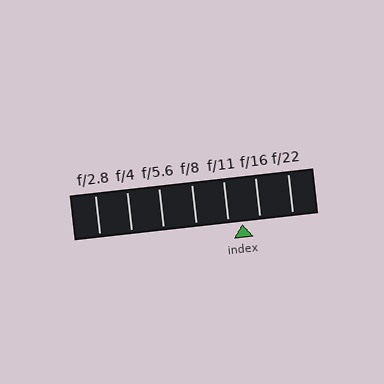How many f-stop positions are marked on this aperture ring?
There are 7 f-stop positions marked.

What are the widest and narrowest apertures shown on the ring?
The widest aperture shown is f/2.8 and the narrowest is f/22.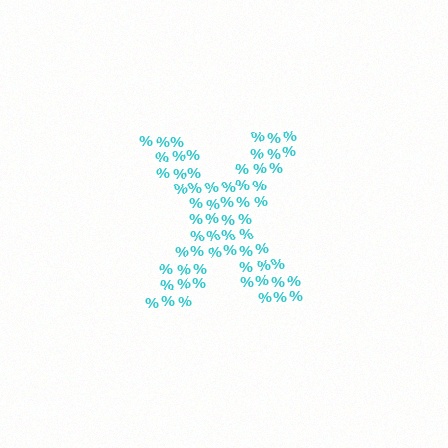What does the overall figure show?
The overall figure shows the letter X.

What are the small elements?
The small elements are percent signs.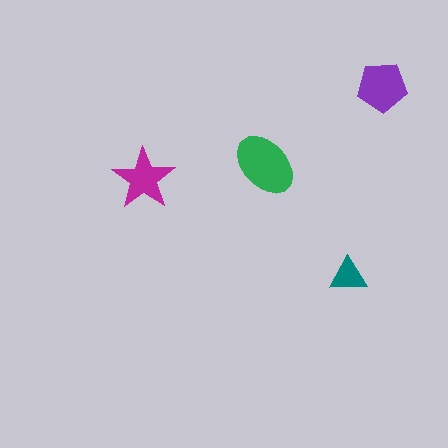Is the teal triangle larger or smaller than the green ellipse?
Smaller.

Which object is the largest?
The green ellipse.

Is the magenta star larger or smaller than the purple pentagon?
Smaller.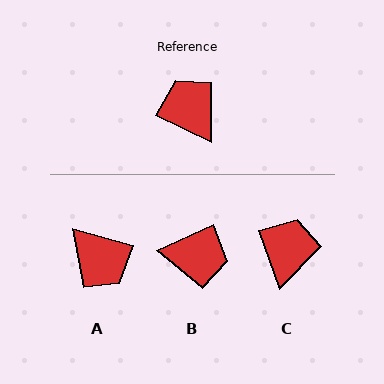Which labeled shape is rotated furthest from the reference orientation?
A, about 170 degrees away.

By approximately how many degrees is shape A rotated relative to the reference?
Approximately 170 degrees clockwise.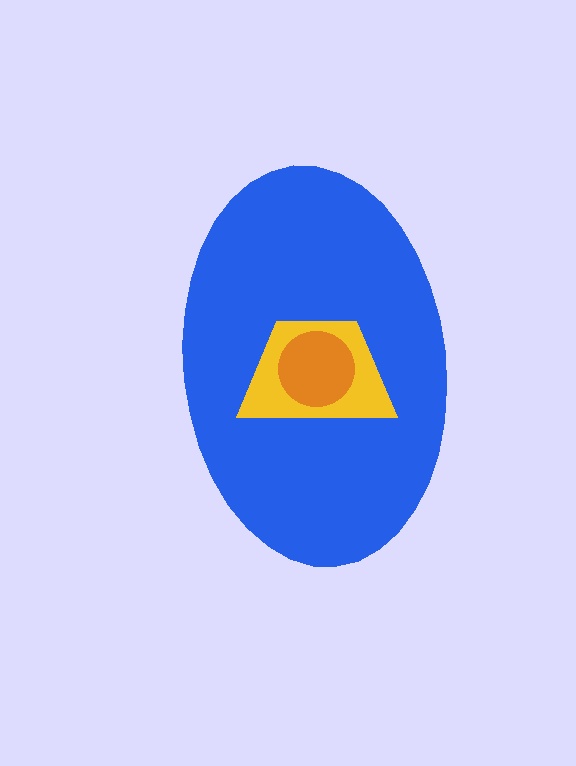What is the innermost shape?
The orange circle.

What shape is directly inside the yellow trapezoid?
The orange circle.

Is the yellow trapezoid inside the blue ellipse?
Yes.